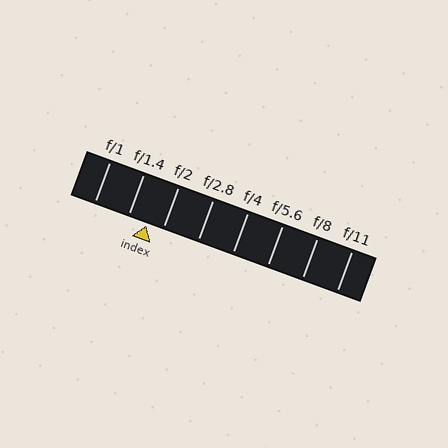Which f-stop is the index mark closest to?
The index mark is closest to f/2.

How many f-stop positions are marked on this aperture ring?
There are 8 f-stop positions marked.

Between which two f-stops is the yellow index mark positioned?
The index mark is between f/1.4 and f/2.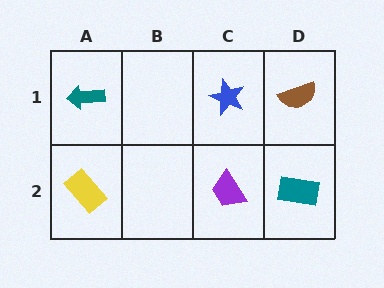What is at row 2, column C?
A purple trapezoid.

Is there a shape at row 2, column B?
No, that cell is empty.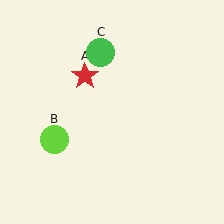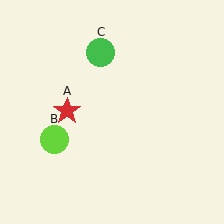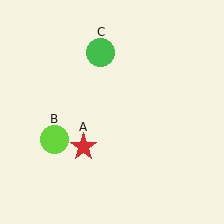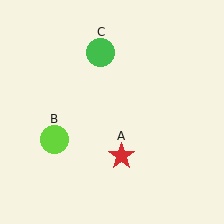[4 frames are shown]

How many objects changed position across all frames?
1 object changed position: red star (object A).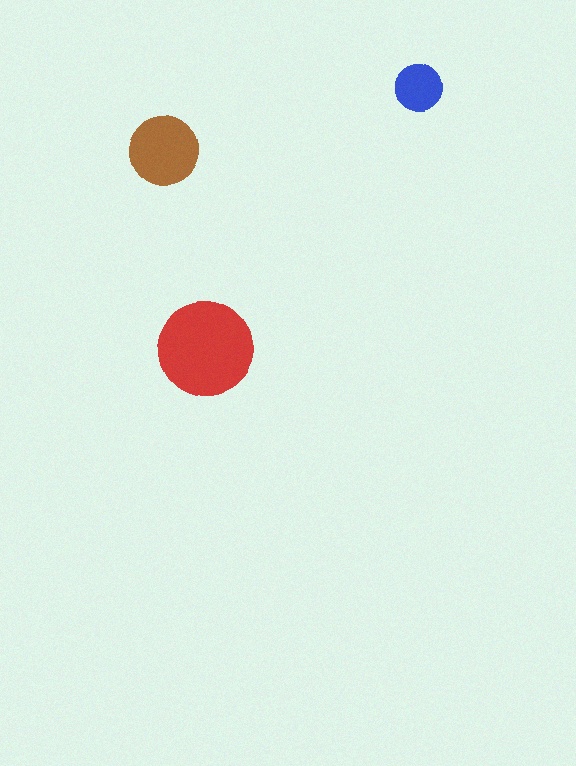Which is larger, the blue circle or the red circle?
The red one.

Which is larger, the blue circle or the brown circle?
The brown one.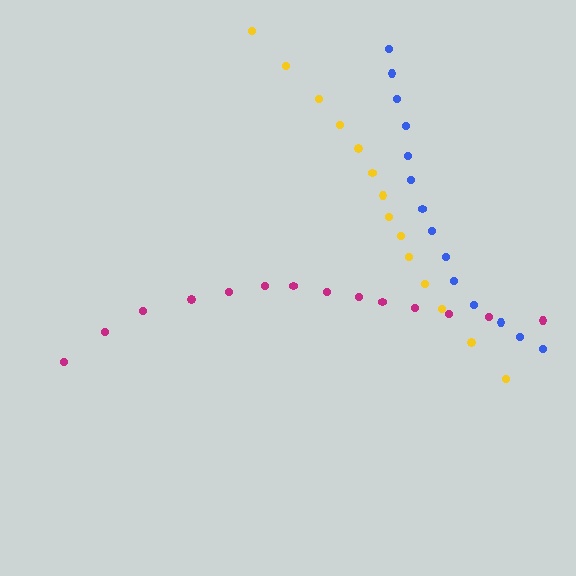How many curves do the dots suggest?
There are 3 distinct paths.